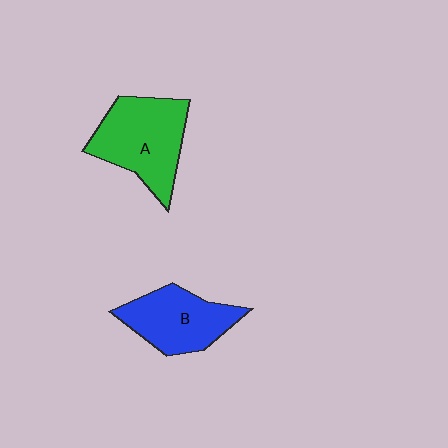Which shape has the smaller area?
Shape B (blue).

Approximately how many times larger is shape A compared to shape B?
Approximately 1.2 times.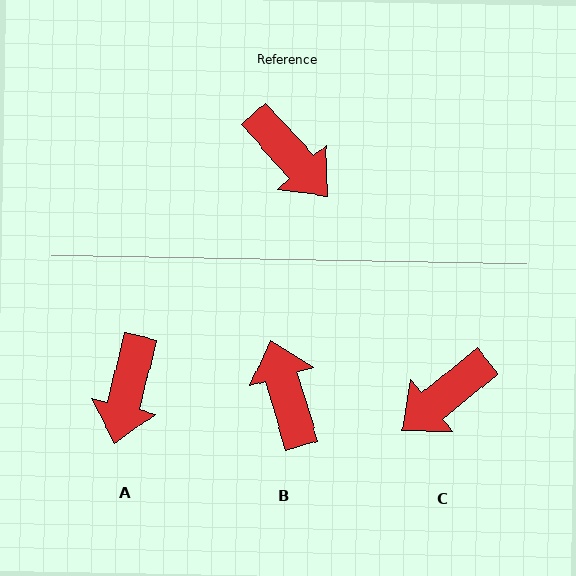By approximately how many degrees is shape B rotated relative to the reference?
Approximately 155 degrees counter-clockwise.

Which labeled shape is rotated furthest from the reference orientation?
B, about 155 degrees away.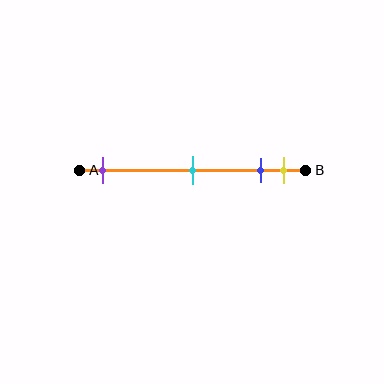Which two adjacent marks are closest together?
The blue and yellow marks are the closest adjacent pair.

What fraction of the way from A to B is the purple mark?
The purple mark is approximately 10% (0.1) of the way from A to B.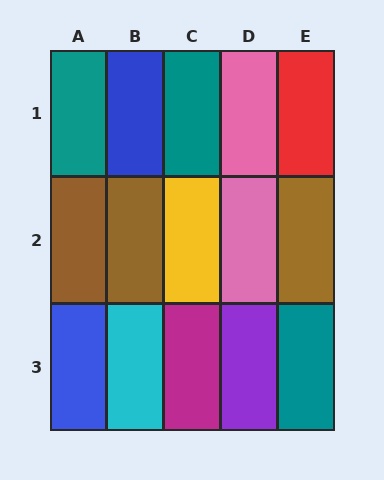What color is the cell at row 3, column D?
Purple.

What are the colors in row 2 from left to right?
Brown, brown, yellow, pink, brown.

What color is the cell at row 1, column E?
Red.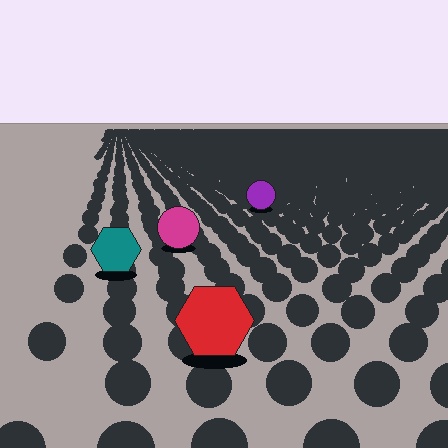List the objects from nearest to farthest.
From nearest to farthest: the red hexagon, the teal hexagon, the magenta circle, the purple circle.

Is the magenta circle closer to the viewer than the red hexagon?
No. The red hexagon is closer — you can tell from the texture gradient: the ground texture is coarser near it.